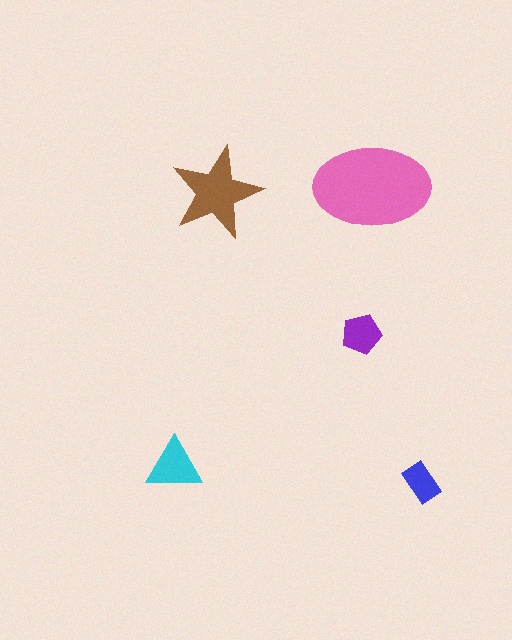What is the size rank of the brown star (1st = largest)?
2nd.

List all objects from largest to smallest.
The pink ellipse, the brown star, the cyan triangle, the purple pentagon, the blue rectangle.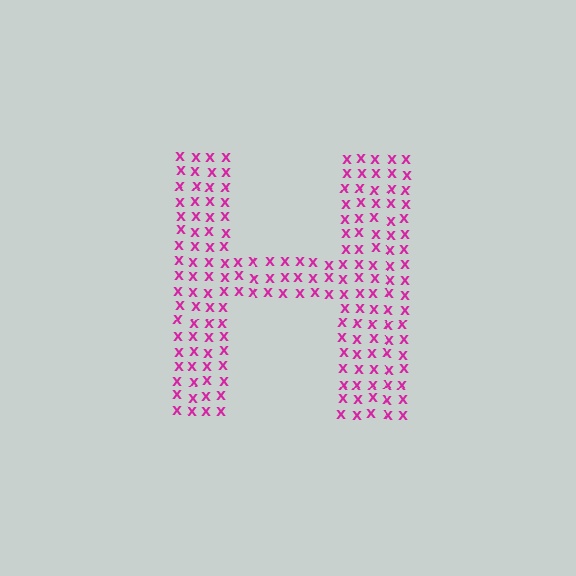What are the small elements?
The small elements are letter X's.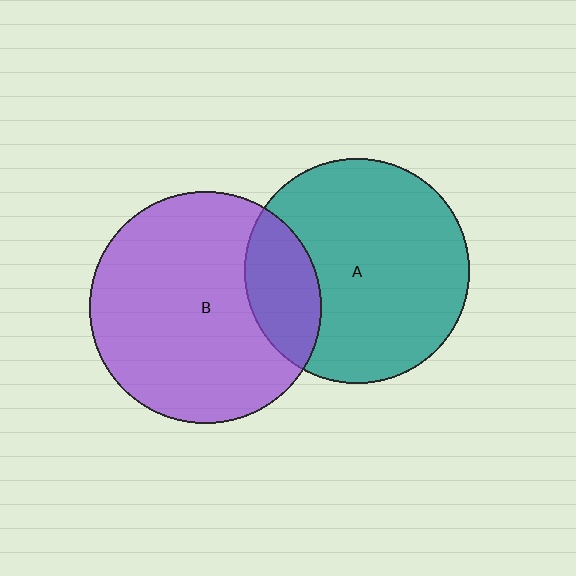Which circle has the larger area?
Circle B (purple).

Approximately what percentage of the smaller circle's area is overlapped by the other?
Approximately 20%.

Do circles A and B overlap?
Yes.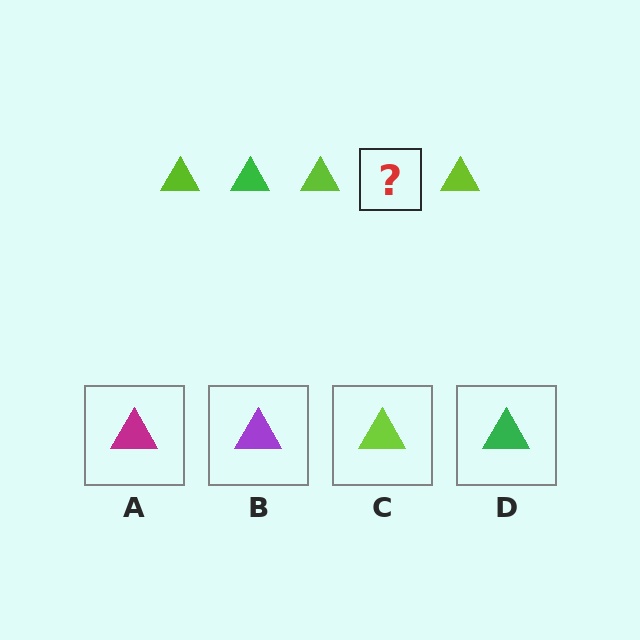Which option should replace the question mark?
Option D.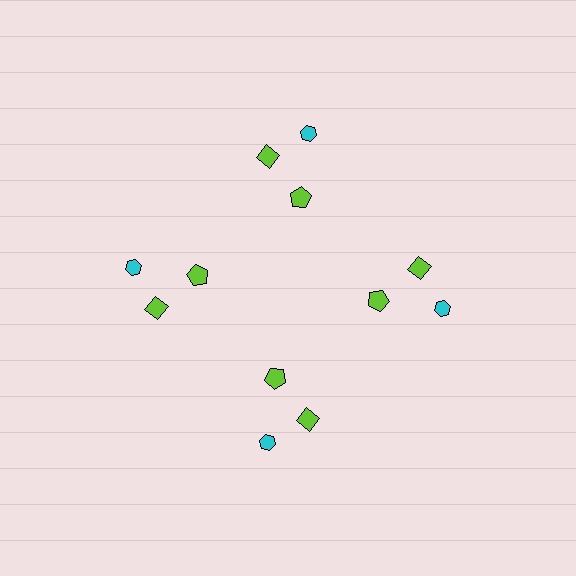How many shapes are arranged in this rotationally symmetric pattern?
There are 12 shapes, arranged in 4 groups of 3.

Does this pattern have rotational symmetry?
Yes, this pattern has 4-fold rotational symmetry. It looks the same after rotating 90 degrees around the center.